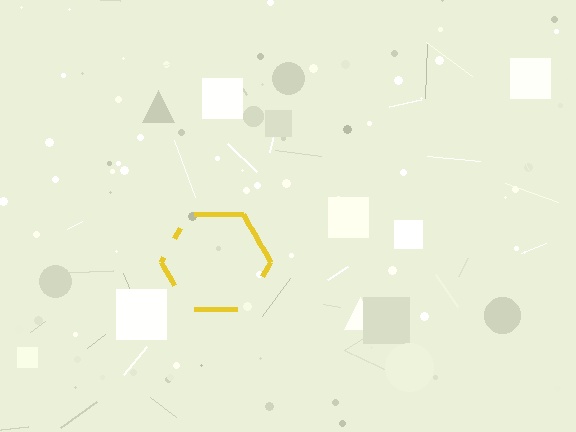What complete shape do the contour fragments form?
The contour fragments form a hexagon.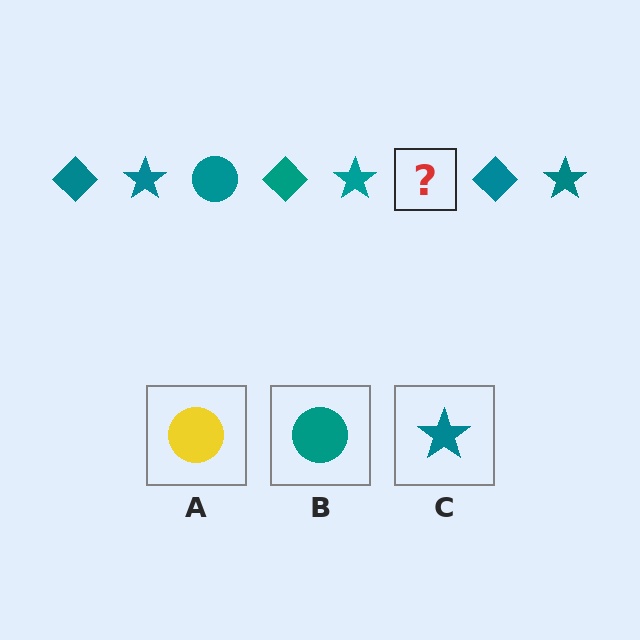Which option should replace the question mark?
Option B.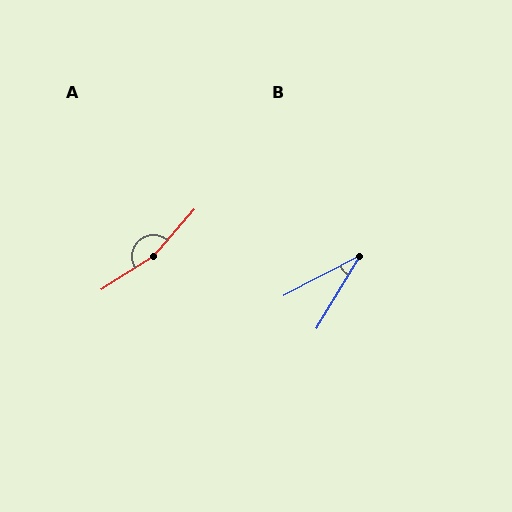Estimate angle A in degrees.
Approximately 164 degrees.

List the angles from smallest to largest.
B (31°), A (164°).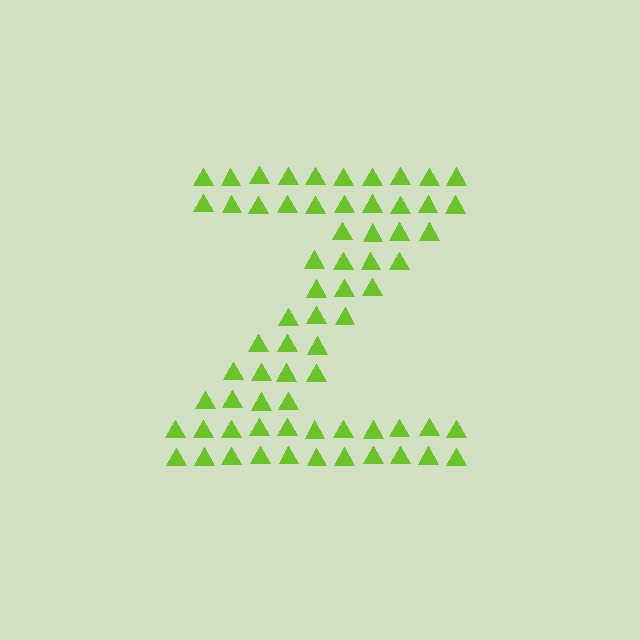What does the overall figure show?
The overall figure shows the letter Z.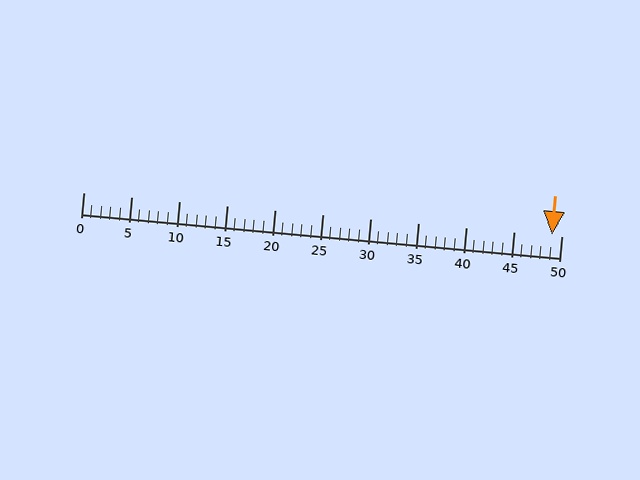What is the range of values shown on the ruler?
The ruler shows values from 0 to 50.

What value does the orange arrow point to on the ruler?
The orange arrow points to approximately 49.